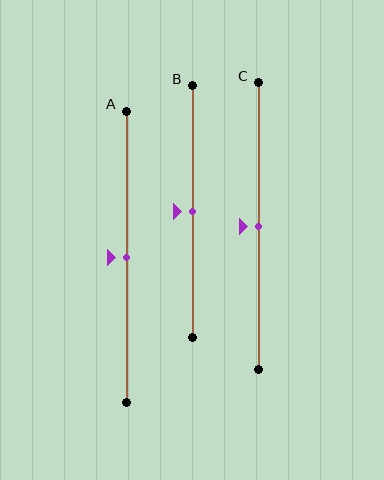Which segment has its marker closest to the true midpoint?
Segment A has its marker closest to the true midpoint.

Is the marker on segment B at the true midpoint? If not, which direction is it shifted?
Yes, the marker on segment B is at the true midpoint.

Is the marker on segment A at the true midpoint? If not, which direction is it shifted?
Yes, the marker on segment A is at the true midpoint.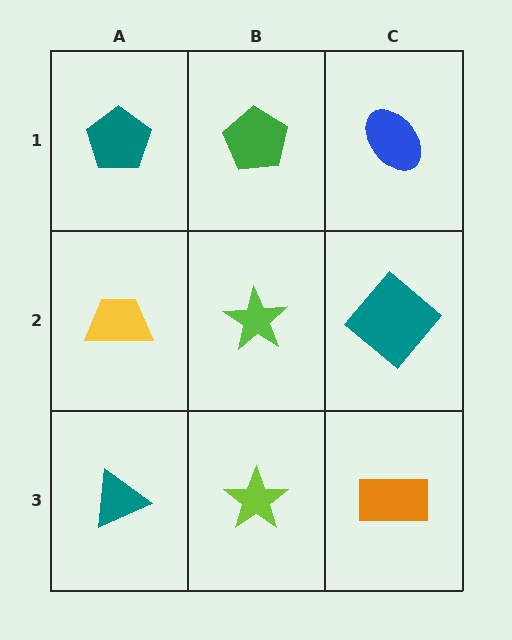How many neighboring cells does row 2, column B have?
4.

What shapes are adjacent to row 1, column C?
A teal diamond (row 2, column C), a green pentagon (row 1, column B).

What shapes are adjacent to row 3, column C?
A teal diamond (row 2, column C), a lime star (row 3, column B).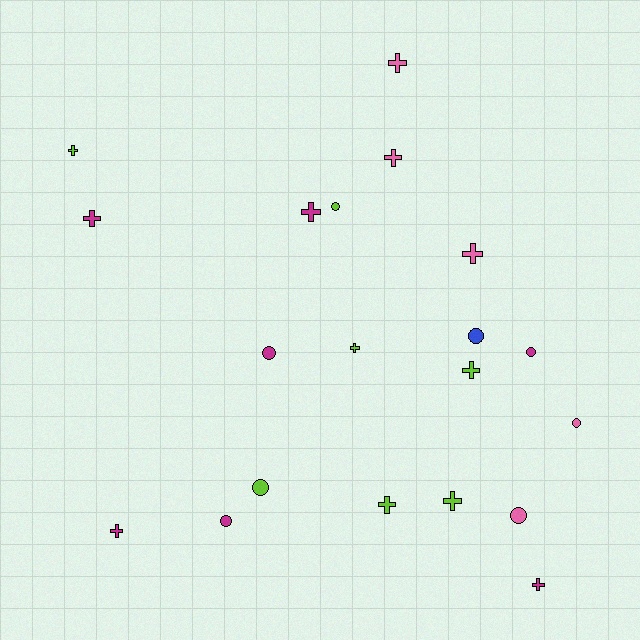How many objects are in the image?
There are 20 objects.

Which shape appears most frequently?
Cross, with 12 objects.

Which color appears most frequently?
Lime, with 7 objects.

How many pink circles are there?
There are 2 pink circles.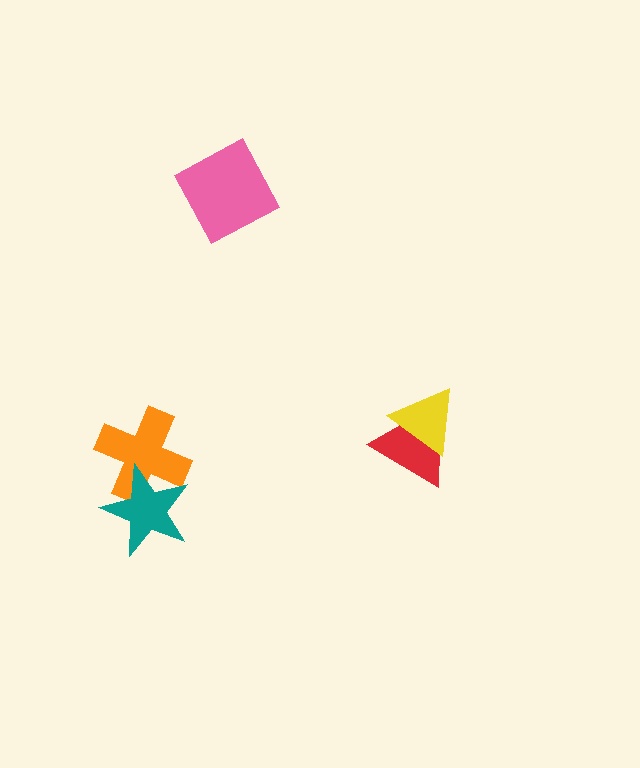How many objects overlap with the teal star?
1 object overlaps with the teal star.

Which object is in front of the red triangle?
The yellow triangle is in front of the red triangle.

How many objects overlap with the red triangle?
1 object overlaps with the red triangle.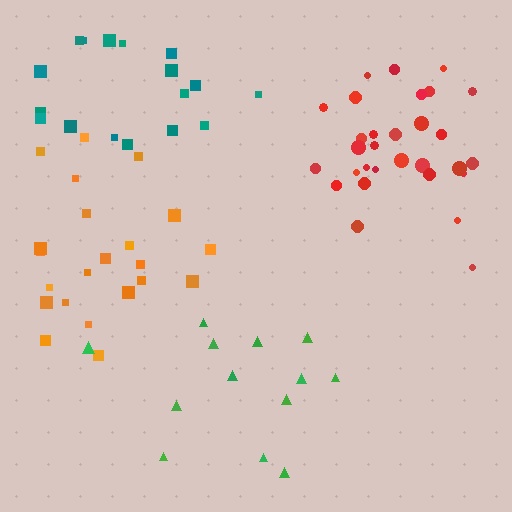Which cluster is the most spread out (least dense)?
Green.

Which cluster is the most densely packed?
Red.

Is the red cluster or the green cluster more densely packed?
Red.